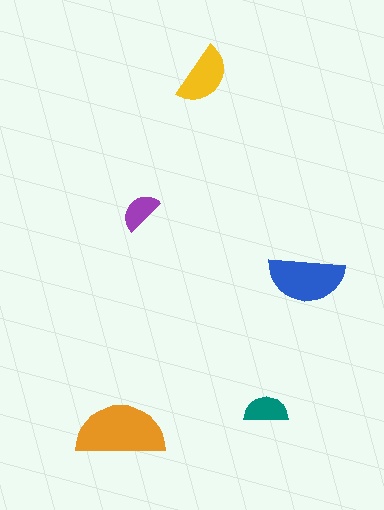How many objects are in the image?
There are 5 objects in the image.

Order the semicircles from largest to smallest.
the orange one, the blue one, the yellow one, the teal one, the purple one.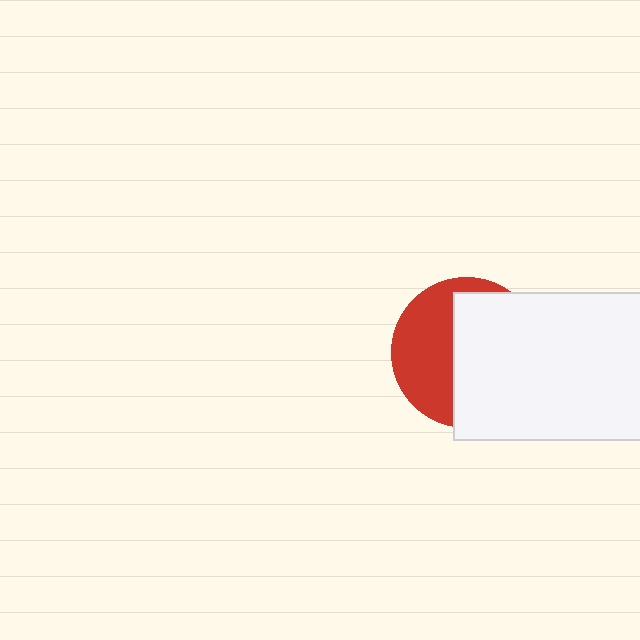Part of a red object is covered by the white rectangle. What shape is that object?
It is a circle.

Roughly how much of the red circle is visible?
A small part of it is visible (roughly 43%).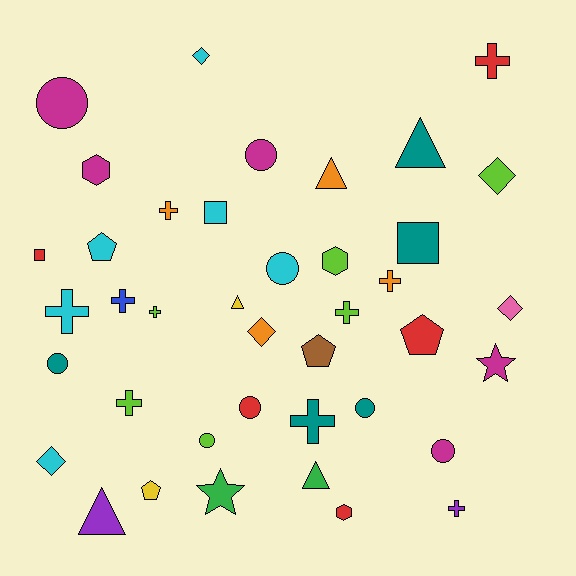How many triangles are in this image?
There are 5 triangles.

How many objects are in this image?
There are 40 objects.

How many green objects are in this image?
There are 2 green objects.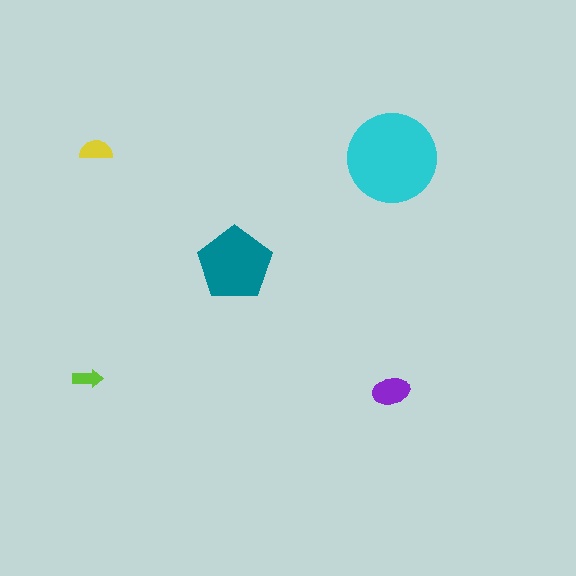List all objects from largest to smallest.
The cyan circle, the teal pentagon, the purple ellipse, the yellow semicircle, the lime arrow.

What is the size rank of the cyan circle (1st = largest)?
1st.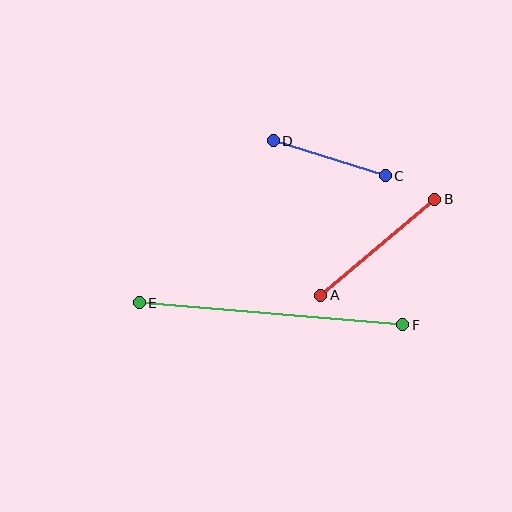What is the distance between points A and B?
The distance is approximately 149 pixels.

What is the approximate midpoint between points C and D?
The midpoint is at approximately (329, 158) pixels.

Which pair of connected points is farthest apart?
Points E and F are farthest apart.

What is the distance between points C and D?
The distance is approximately 118 pixels.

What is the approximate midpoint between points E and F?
The midpoint is at approximately (271, 314) pixels.